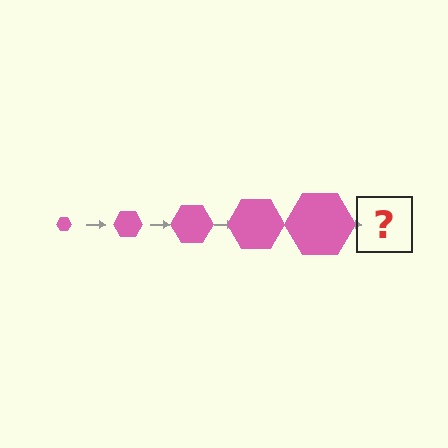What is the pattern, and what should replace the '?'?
The pattern is that the hexagon gets progressively larger each step. The '?' should be a pink hexagon, larger than the previous one.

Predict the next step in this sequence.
The next step is a pink hexagon, larger than the previous one.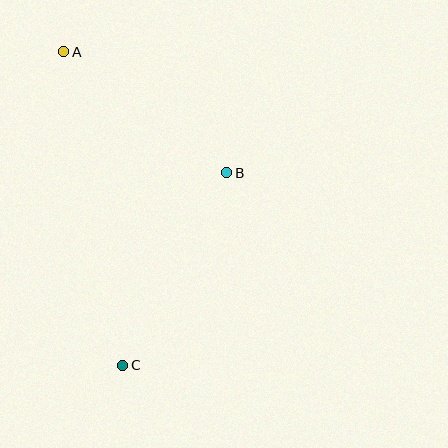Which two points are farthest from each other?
Points A and C are farthest from each other.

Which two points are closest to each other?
Points A and B are closest to each other.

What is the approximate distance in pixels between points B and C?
The distance between B and C is approximately 219 pixels.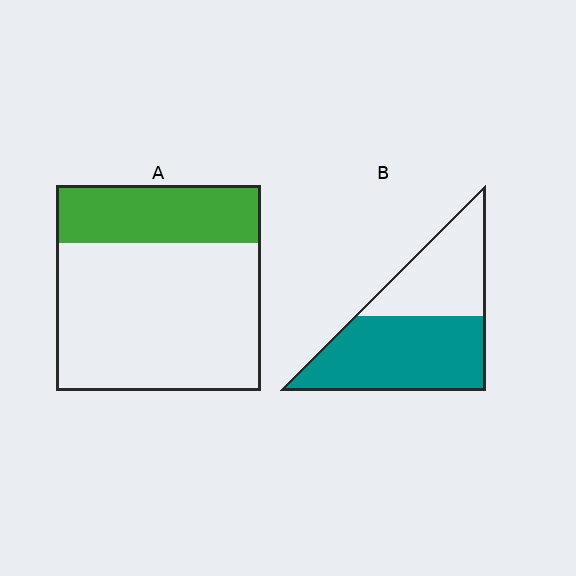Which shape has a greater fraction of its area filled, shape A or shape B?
Shape B.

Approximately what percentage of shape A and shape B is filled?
A is approximately 30% and B is approximately 60%.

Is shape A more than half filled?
No.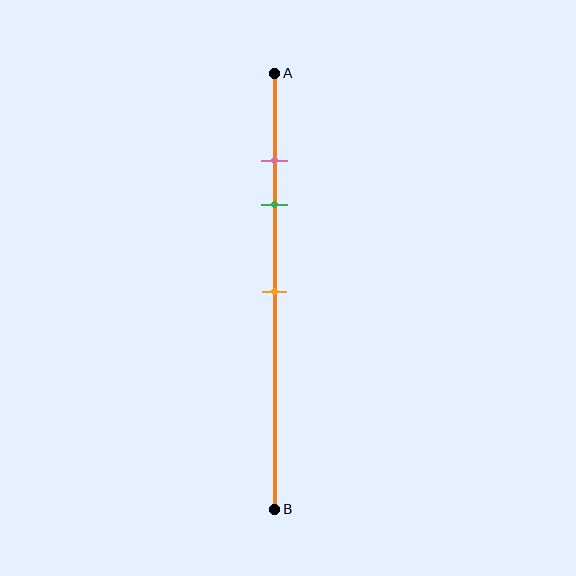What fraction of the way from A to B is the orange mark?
The orange mark is approximately 50% (0.5) of the way from A to B.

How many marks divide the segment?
There are 3 marks dividing the segment.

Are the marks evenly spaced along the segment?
No, the marks are not evenly spaced.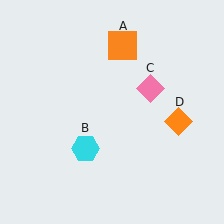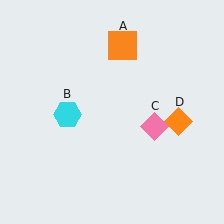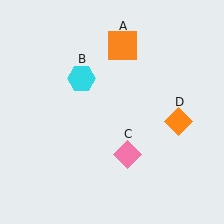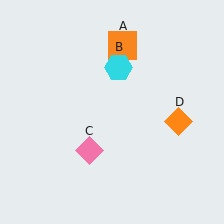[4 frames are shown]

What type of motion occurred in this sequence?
The cyan hexagon (object B), pink diamond (object C) rotated clockwise around the center of the scene.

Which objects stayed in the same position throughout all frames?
Orange square (object A) and orange diamond (object D) remained stationary.